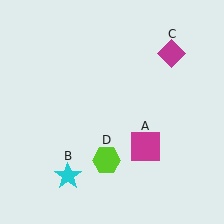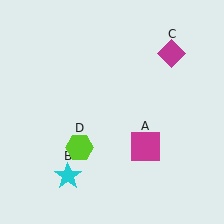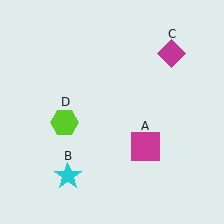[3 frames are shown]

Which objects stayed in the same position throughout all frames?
Magenta square (object A) and cyan star (object B) and magenta diamond (object C) remained stationary.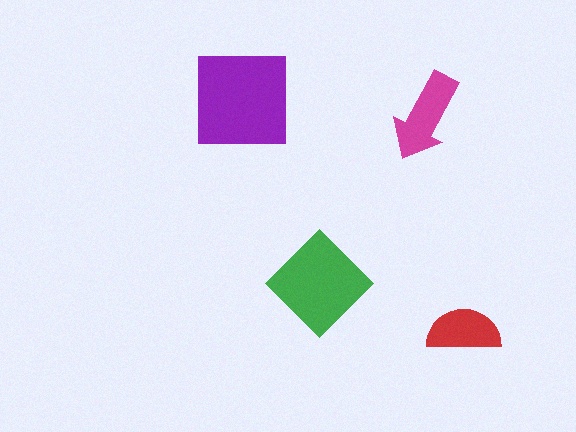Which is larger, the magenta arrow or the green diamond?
The green diamond.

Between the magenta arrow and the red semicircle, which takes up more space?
The magenta arrow.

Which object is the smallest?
The red semicircle.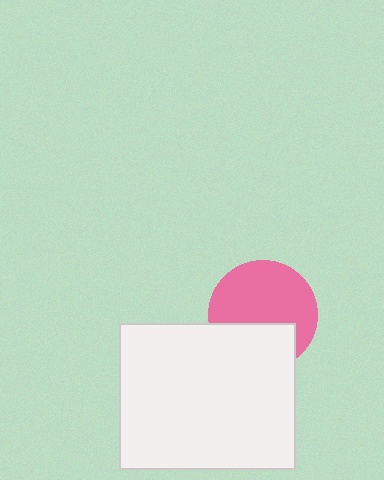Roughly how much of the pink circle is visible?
Most of it is visible (roughly 65%).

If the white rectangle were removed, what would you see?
You would see the complete pink circle.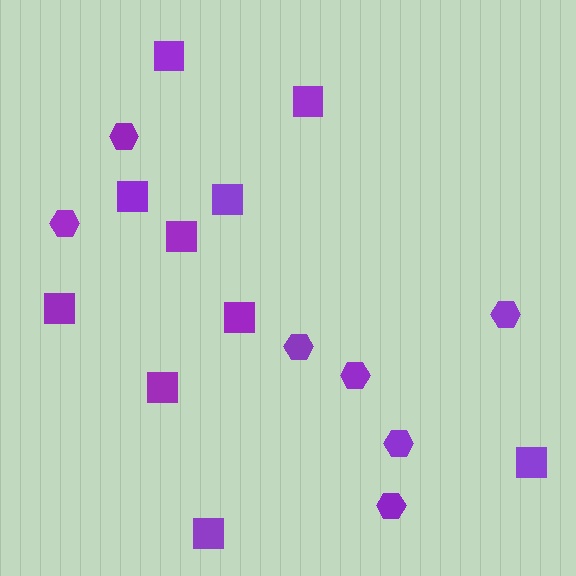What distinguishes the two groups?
There are 2 groups: one group of squares (10) and one group of hexagons (7).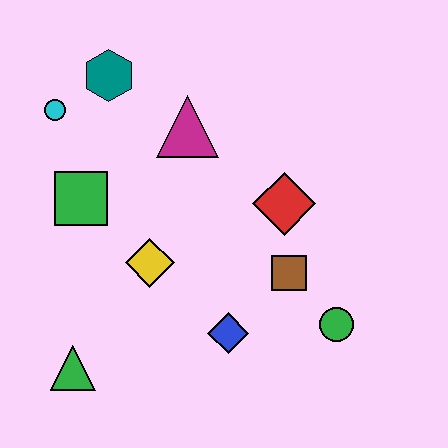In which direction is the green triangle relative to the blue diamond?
The green triangle is to the left of the blue diamond.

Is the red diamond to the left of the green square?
No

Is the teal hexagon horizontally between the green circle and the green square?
Yes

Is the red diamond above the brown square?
Yes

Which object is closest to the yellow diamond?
The green square is closest to the yellow diamond.